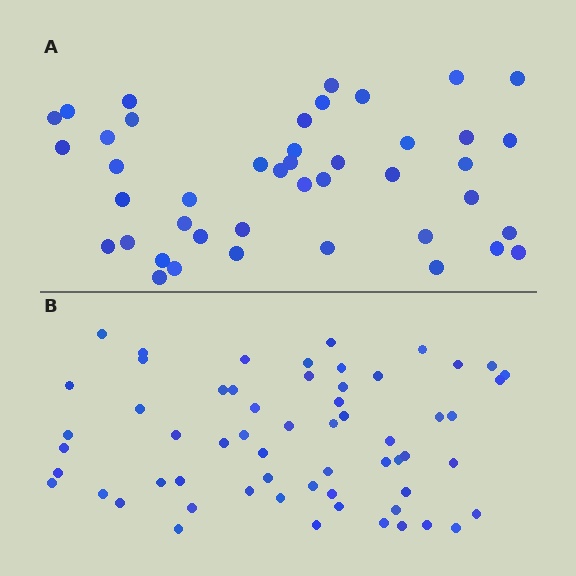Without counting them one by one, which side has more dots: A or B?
Region B (the bottom region) has more dots.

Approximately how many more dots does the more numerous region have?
Region B has approximately 15 more dots than region A.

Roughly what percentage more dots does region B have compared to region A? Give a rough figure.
About 40% more.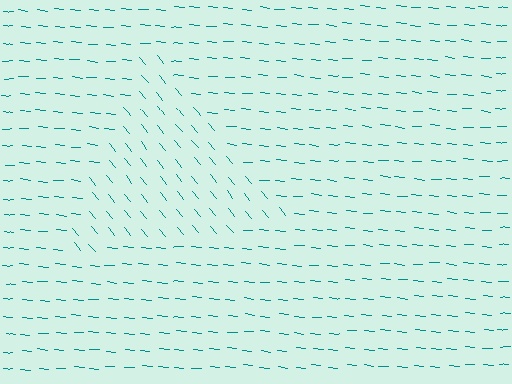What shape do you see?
I see a triangle.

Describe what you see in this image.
The image is filled with small teal line segments. A triangle region in the image has lines oriented differently from the surrounding lines, creating a visible texture boundary.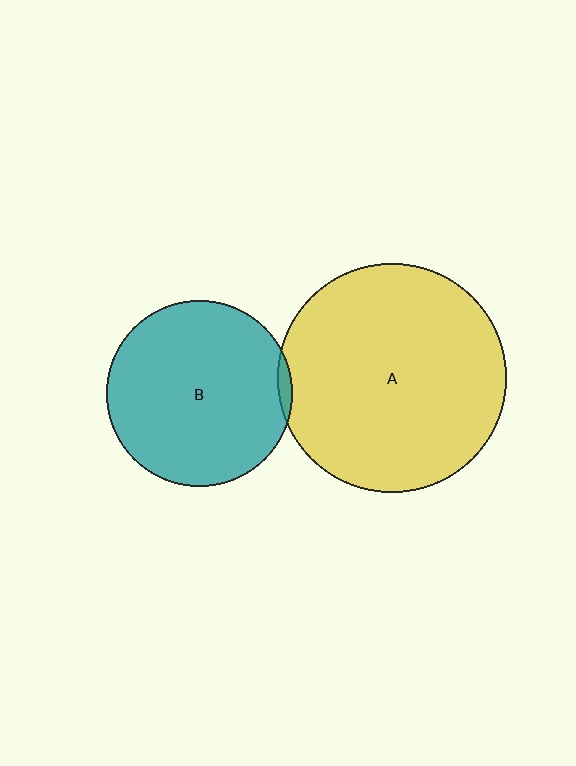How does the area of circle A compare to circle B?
Approximately 1.5 times.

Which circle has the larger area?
Circle A (yellow).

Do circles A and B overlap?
Yes.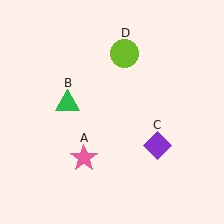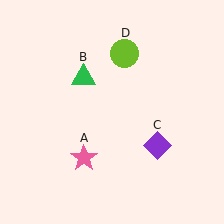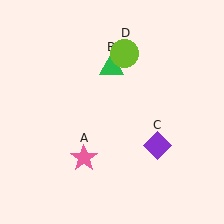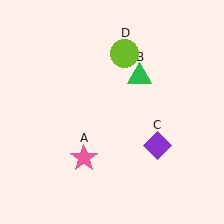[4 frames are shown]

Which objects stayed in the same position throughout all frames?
Pink star (object A) and purple diamond (object C) and lime circle (object D) remained stationary.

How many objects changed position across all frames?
1 object changed position: green triangle (object B).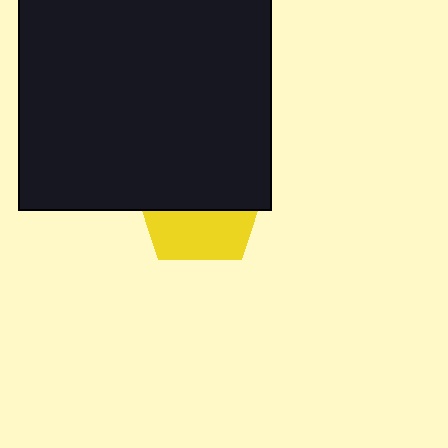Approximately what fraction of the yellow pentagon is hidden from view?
Roughly 60% of the yellow pentagon is hidden behind the black rectangle.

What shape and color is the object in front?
The object in front is a black rectangle.